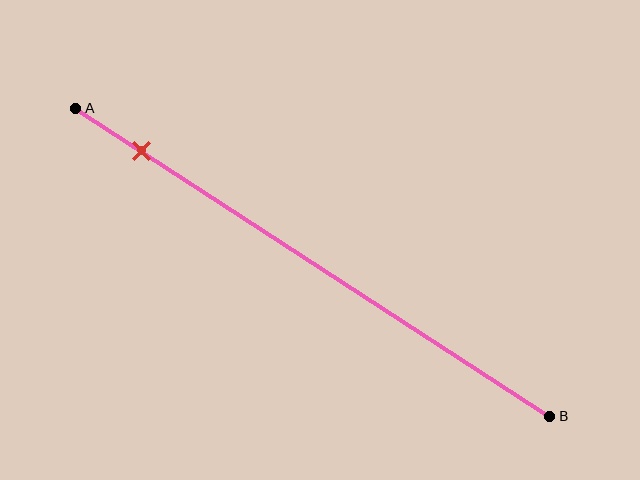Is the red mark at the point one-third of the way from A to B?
No, the mark is at about 15% from A, not at the 33% one-third point.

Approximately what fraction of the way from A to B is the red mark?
The red mark is approximately 15% of the way from A to B.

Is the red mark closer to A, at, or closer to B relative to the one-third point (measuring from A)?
The red mark is closer to point A than the one-third point of segment AB.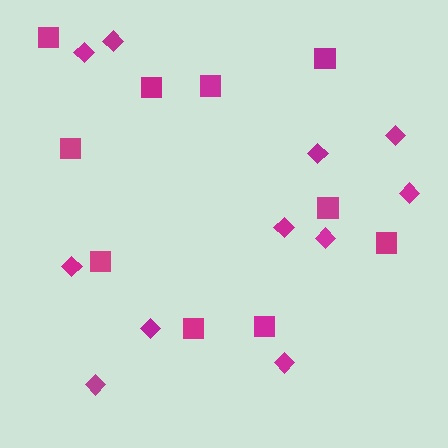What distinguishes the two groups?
There are 2 groups: one group of diamonds (11) and one group of squares (10).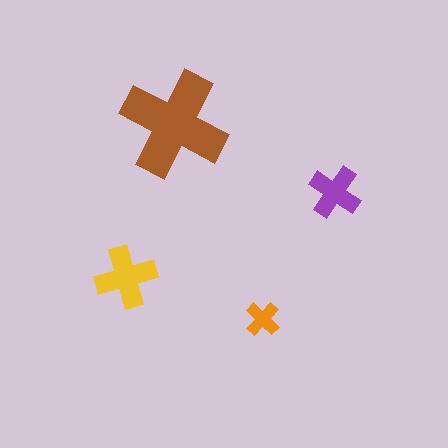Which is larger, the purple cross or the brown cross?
The brown one.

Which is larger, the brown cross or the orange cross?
The brown one.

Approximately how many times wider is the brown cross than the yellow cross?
About 1.5 times wider.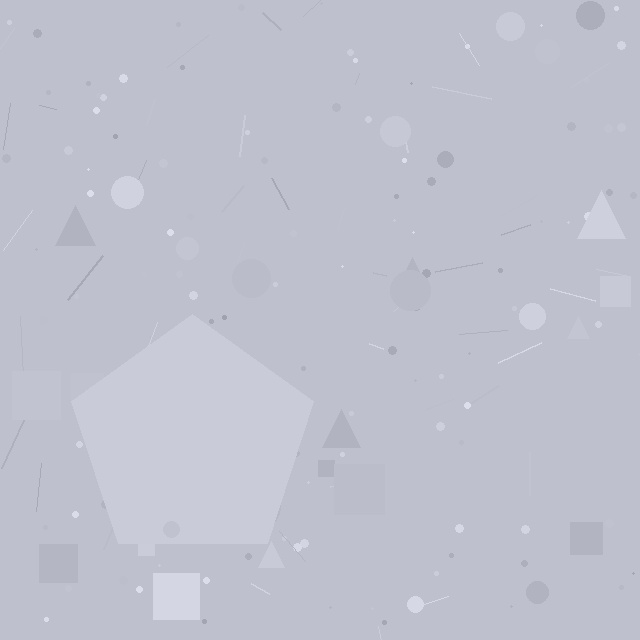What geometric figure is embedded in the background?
A pentagon is embedded in the background.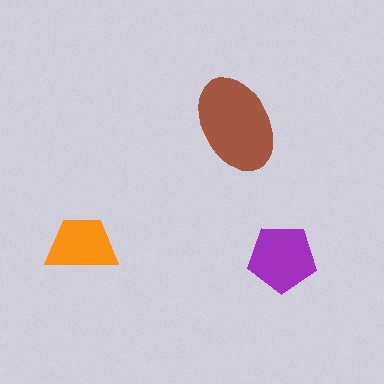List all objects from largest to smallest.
The brown ellipse, the purple pentagon, the orange trapezoid.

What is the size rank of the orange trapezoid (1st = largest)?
3rd.